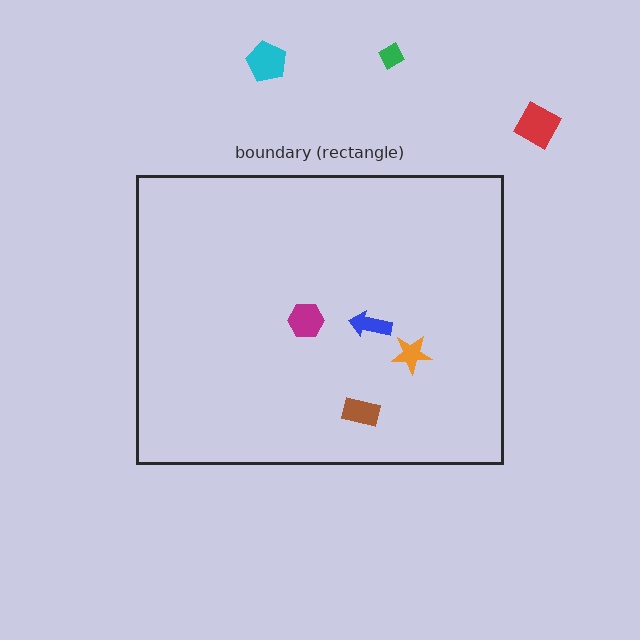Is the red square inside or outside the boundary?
Outside.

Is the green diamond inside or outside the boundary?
Outside.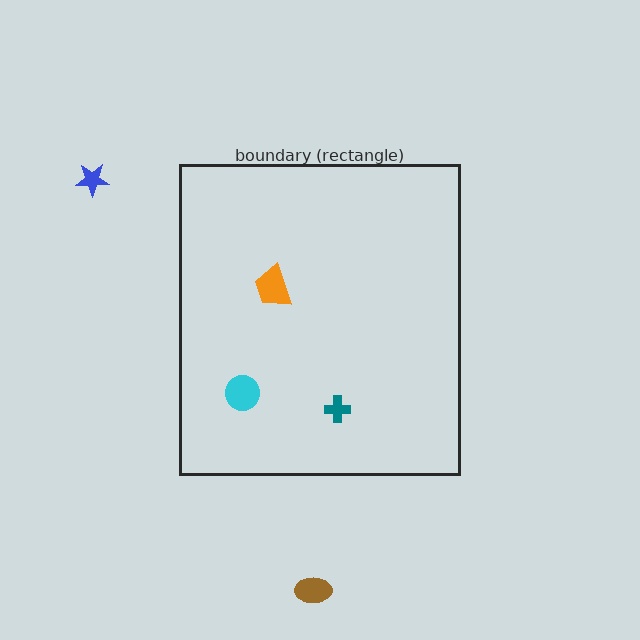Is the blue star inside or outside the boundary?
Outside.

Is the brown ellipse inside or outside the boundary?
Outside.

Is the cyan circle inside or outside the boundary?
Inside.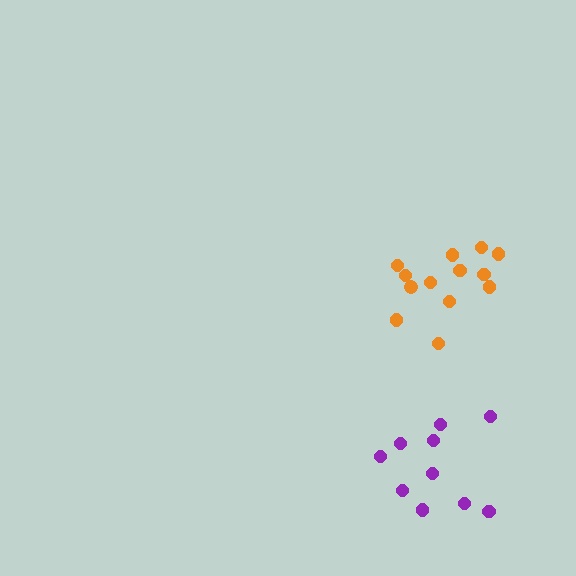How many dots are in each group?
Group 1: 13 dots, Group 2: 10 dots (23 total).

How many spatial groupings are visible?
There are 2 spatial groupings.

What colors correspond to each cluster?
The clusters are colored: orange, purple.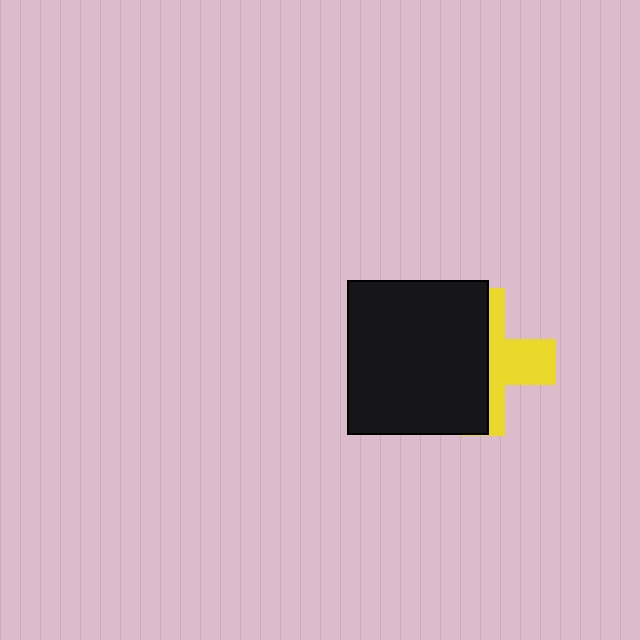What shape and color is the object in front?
The object in front is a black rectangle.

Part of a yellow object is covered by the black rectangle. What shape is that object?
It is a cross.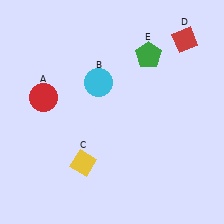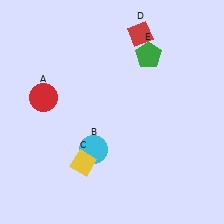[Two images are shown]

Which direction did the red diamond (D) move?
The red diamond (D) moved left.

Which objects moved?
The objects that moved are: the cyan circle (B), the red diamond (D).